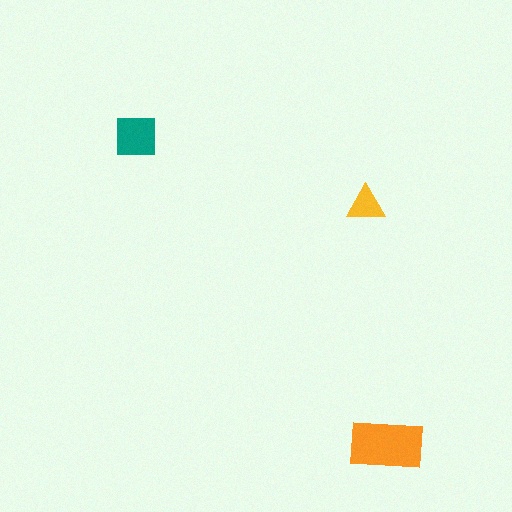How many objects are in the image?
There are 3 objects in the image.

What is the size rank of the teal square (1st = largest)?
2nd.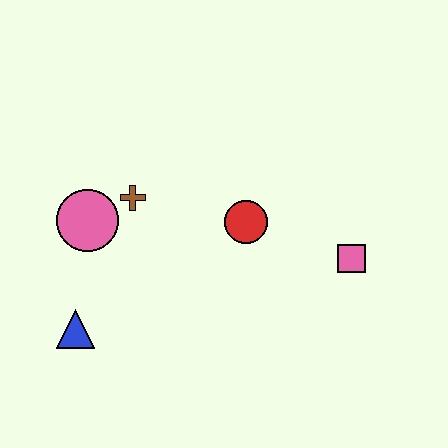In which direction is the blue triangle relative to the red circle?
The blue triangle is to the left of the red circle.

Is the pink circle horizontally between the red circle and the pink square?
No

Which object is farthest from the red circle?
The blue triangle is farthest from the red circle.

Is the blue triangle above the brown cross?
No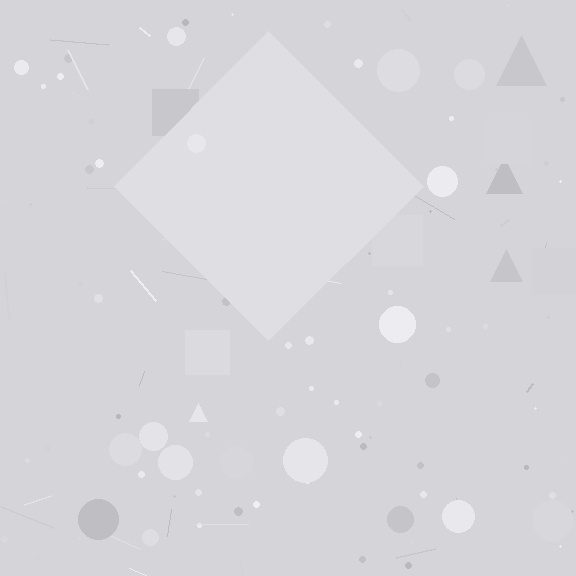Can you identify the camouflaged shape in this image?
The camouflaged shape is a diamond.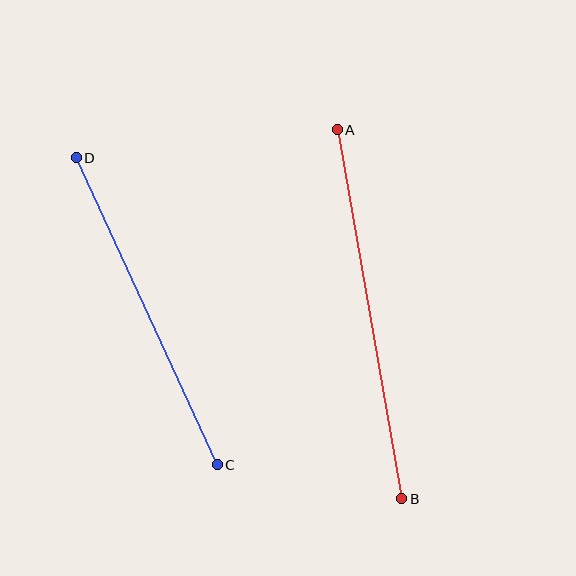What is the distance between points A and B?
The distance is approximately 374 pixels.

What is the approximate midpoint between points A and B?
The midpoint is at approximately (369, 314) pixels.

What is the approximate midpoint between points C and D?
The midpoint is at approximately (147, 311) pixels.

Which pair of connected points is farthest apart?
Points A and B are farthest apart.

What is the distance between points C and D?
The distance is approximately 338 pixels.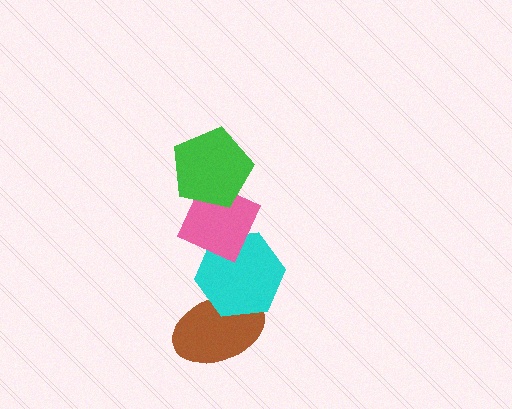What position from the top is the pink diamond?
The pink diamond is 2nd from the top.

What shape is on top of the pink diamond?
The green pentagon is on top of the pink diamond.